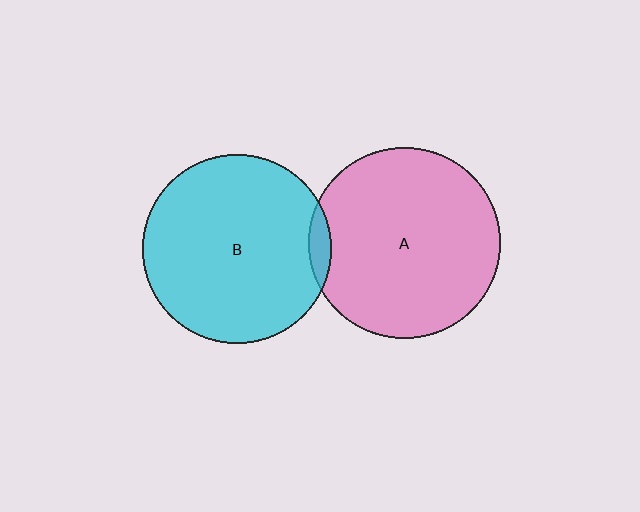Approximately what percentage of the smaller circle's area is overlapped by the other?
Approximately 5%.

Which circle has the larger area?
Circle A (pink).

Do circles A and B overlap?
Yes.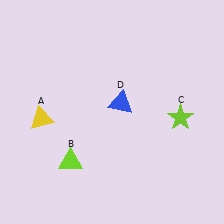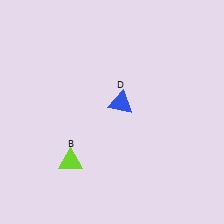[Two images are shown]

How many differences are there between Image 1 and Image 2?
There are 2 differences between the two images.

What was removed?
The yellow triangle (A), the lime star (C) were removed in Image 2.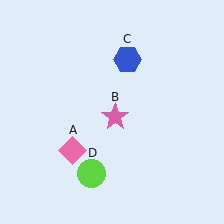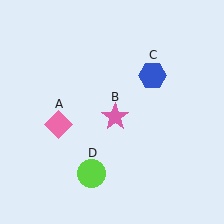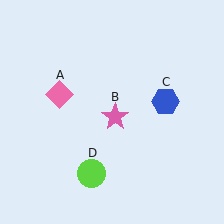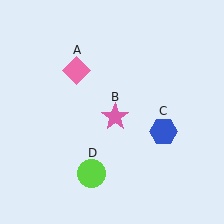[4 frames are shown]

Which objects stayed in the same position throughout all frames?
Pink star (object B) and lime circle (object D) remained stationary.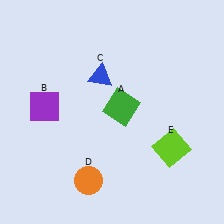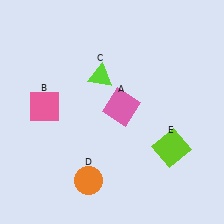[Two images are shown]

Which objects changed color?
A changed from green to pink. B changed from purple to pink. C changed from blue to lime.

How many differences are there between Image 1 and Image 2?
There are 3 differences between the two images.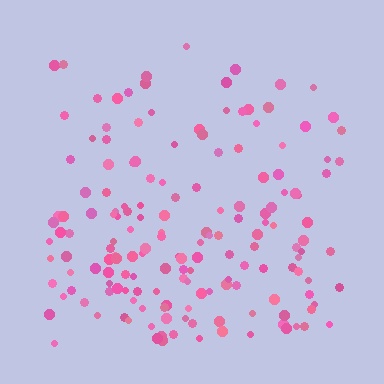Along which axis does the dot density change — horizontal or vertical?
Vertical.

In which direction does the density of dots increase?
From top to bottom, with the bottom side densest.